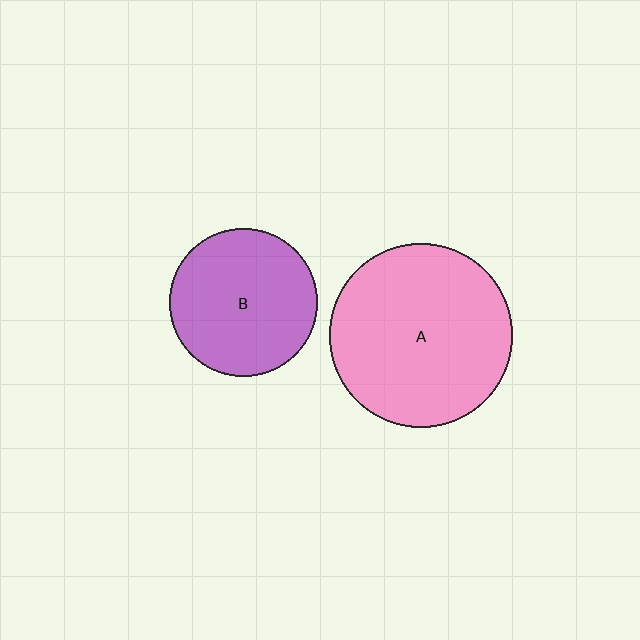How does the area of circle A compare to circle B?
Approximately 1.5 times.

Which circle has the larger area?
Circle A (pink).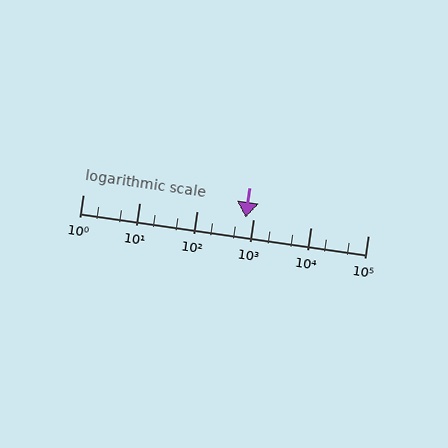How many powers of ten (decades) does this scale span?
The scale spans 5 decades, from 1 to 100000.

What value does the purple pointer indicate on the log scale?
The pointer indicates approximately 730.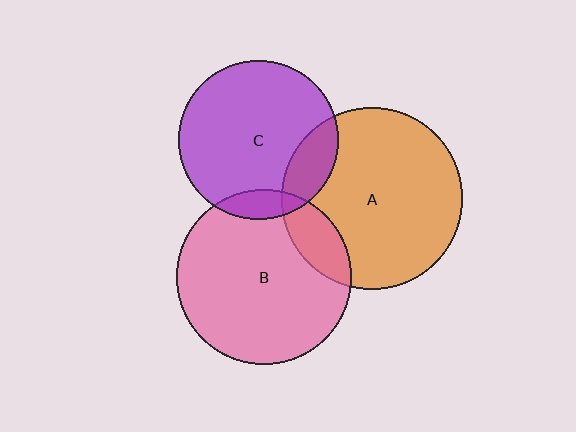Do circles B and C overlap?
Yes.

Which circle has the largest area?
Circle A (orange).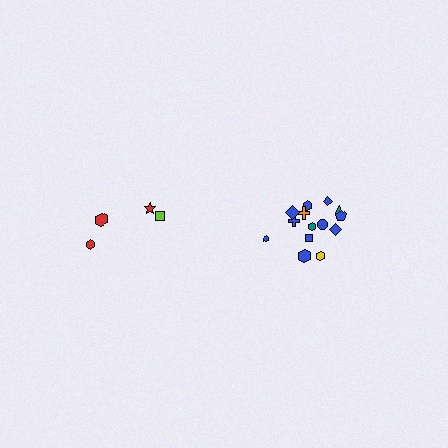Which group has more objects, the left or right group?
The right group.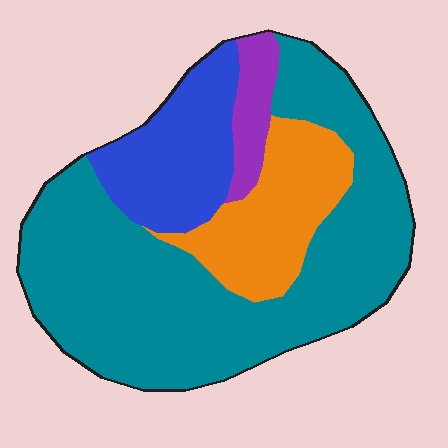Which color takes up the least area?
Purple, at roughly 5%.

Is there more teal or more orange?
Teal.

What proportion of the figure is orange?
Orange takes up less than a quarter of the figure.